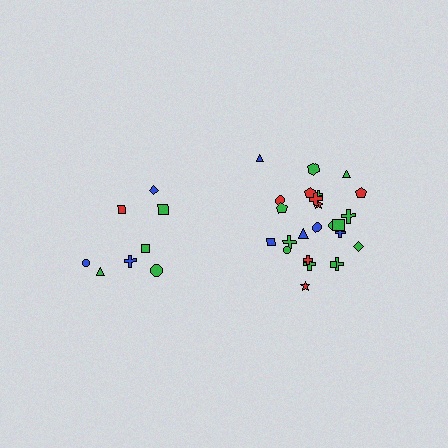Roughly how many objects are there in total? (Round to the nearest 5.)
Roughly 35 objects in total.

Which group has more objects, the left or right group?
The right group.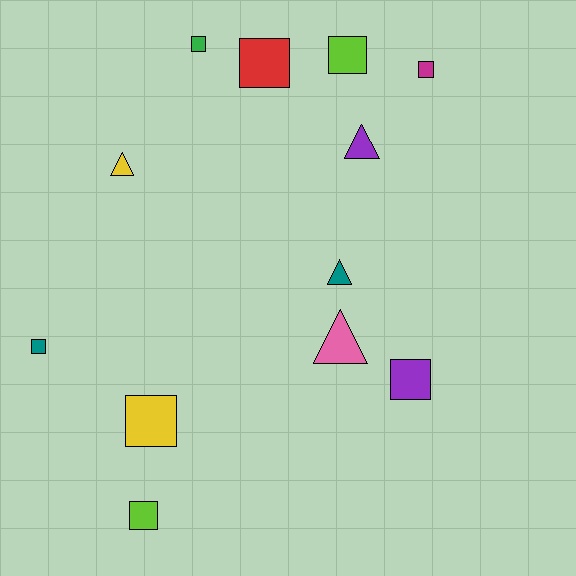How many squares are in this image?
There are 8 squares.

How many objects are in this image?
There are 12 objects.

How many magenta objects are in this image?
There is 1 magenta object.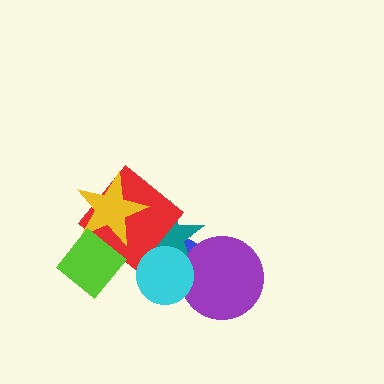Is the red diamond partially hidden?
Yes, it is partially covered by another shape.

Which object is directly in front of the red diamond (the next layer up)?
The yellow star is directly in front of the red diamond.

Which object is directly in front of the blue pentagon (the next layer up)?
The teal star is directly in front of the blue pentagon.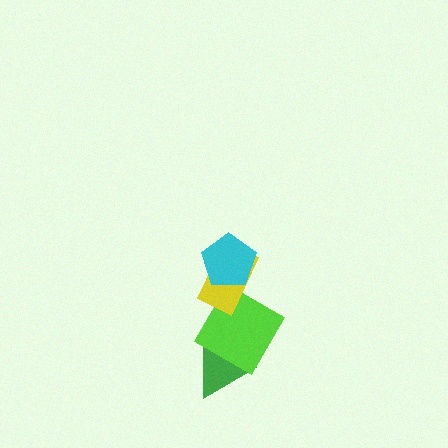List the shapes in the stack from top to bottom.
From top to bottom: the cyan pentagon, the yellow rectangle, the lime diamond, the green triangle.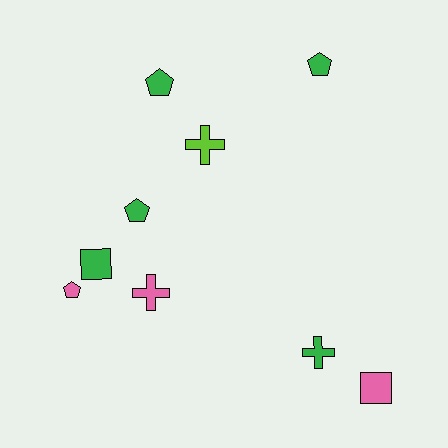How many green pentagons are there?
There are 3 green pentagons.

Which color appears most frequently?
Green, with 5 objects.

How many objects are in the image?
There are 9 objects.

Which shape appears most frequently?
Pentagon, with 4 objects.